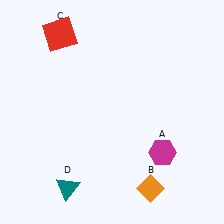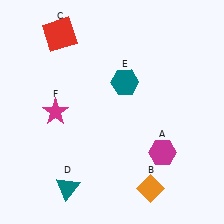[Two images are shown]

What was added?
A teal hexagon (E), a magenta star (F) were added in Image 2.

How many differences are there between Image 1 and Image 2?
There are 2 differences between the two images.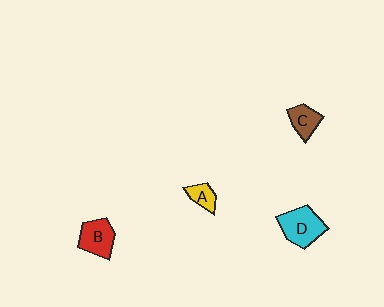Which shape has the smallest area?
Shape A (yellow).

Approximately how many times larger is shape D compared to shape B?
Approximately 1.2 times.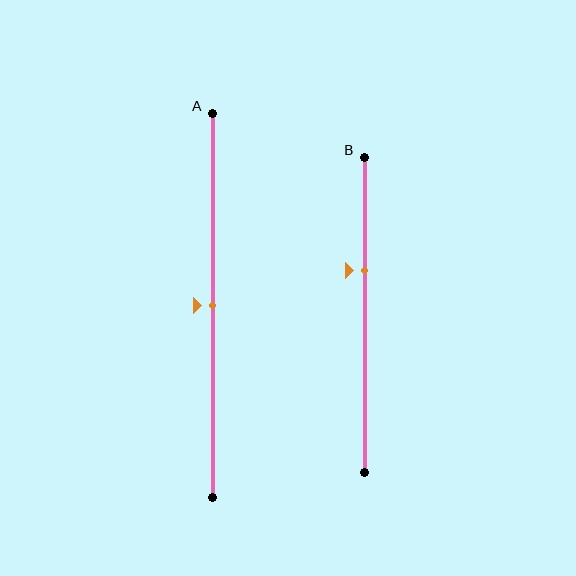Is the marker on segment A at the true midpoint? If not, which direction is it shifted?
Yes, the marker on segment A is at the true midpoint.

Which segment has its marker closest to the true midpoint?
Segment A has its marker closest to the true midpoint.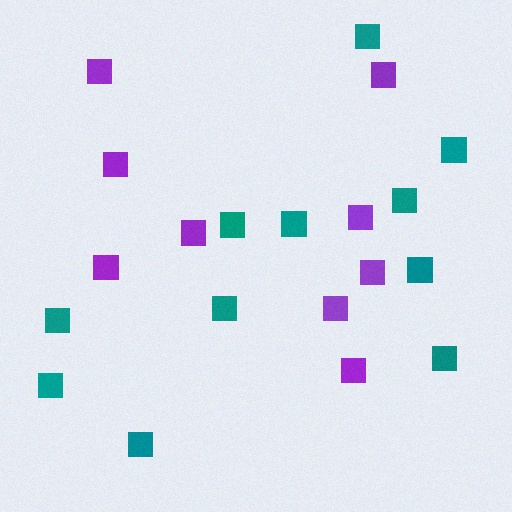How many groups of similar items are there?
There are 2 groups: one group of purple squares (9) and one group of teal squares (11).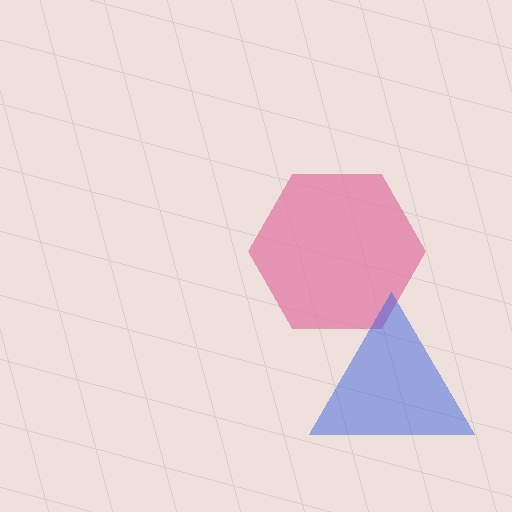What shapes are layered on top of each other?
The layered shapes are: a pink hexagon, a blue triangle.